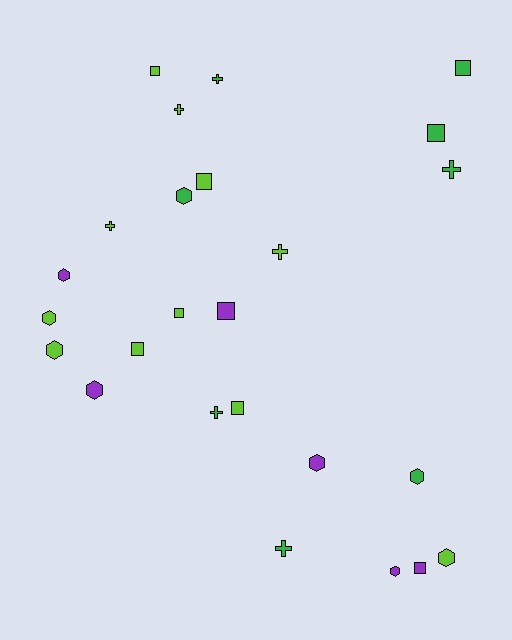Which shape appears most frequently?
Square, with 9 objects.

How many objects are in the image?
There are 25 objects.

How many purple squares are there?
There are 2 purple squares.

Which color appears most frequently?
Lime, with 11 objects.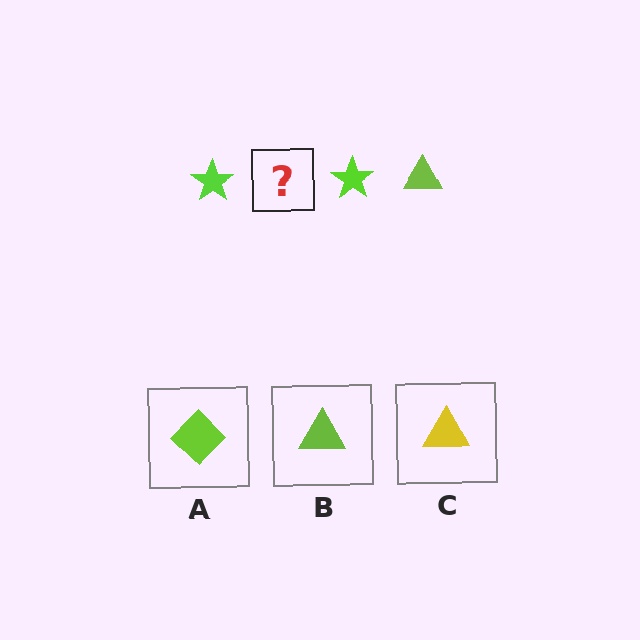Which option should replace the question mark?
Option B.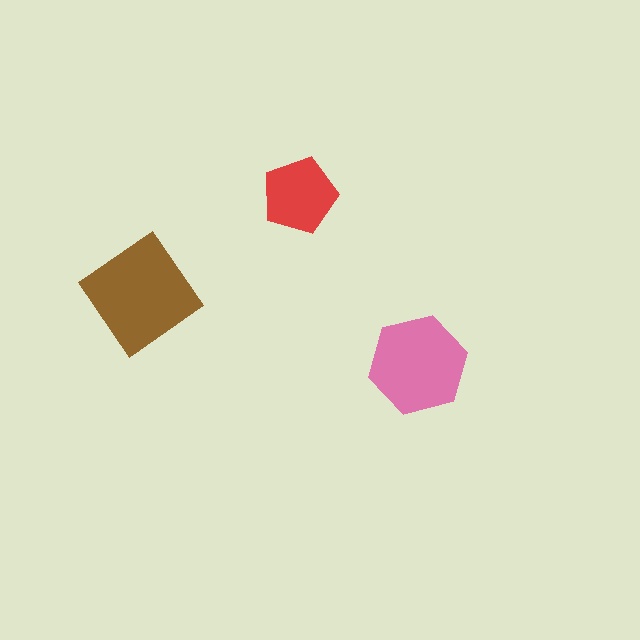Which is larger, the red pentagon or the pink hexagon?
The pink hexagon.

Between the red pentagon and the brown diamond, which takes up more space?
The brown diamond.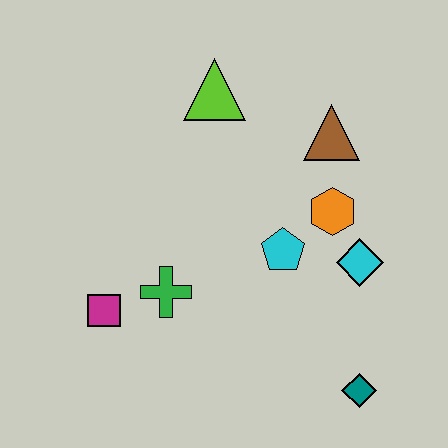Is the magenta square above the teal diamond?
Yes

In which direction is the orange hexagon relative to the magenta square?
The orange hexagon is to the right of the magenta square.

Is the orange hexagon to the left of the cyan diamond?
Yes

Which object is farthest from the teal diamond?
The lime triangle is farthest from the teal diamond.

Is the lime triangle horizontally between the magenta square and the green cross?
No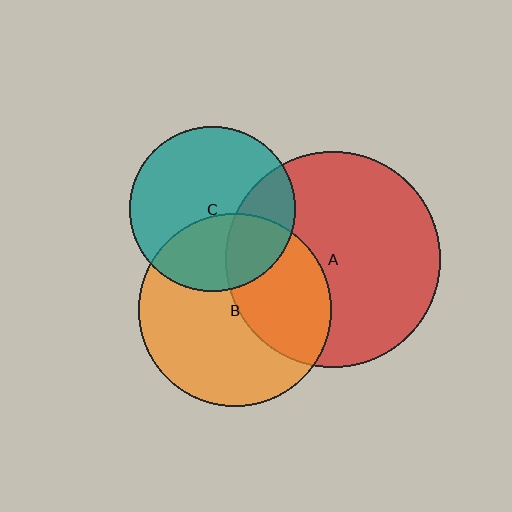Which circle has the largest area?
Circle A (red).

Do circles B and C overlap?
Yes.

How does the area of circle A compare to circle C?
Approximately 1.7 times.